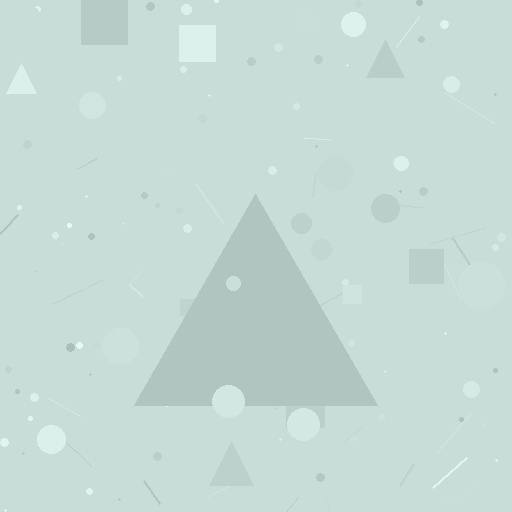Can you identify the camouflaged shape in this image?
The camouflaged shape is a triangle.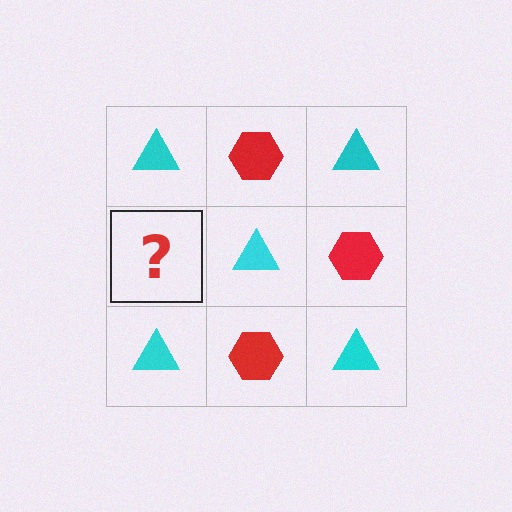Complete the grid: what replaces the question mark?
The question mark should be replaced with a red hexagon.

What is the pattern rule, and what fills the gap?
The rule is that it alternates cyan triangle and red hexagon in a checkerboard pattern. The gap should be filled with a red hexagon.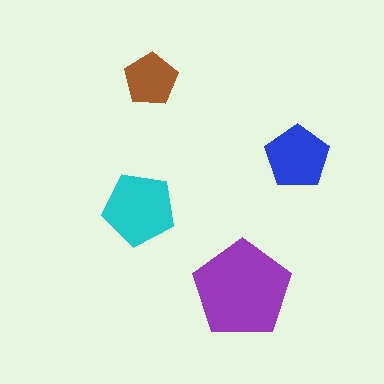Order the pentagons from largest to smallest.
the purple one, the cyan one, the blue one, the brown one.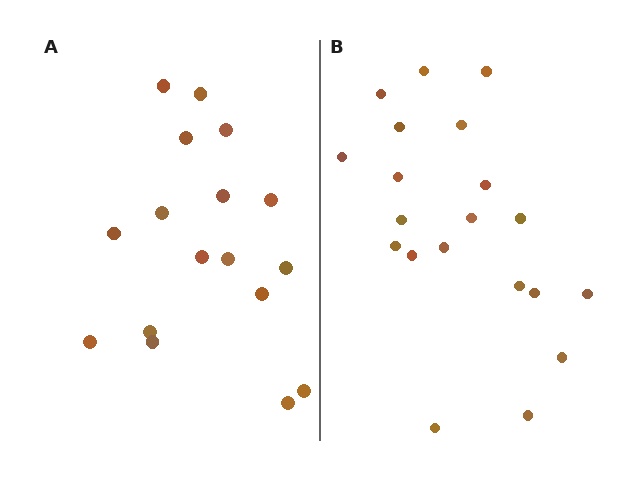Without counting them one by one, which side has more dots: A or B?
Region B (the right region) has more dots.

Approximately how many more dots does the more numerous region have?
Region B has just a few more — roughly 2 or 3 more dots than region A.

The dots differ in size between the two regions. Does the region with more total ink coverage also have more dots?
No. Region A has more total ink coverage because its dots are larger, but region B actually contains more individual dots. Total area can be misleading — the number of items is what matters here.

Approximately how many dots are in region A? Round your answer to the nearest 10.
About 20 dots. (The exact count is 17, which rounds to 20.)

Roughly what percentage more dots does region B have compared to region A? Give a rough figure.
About 20% more.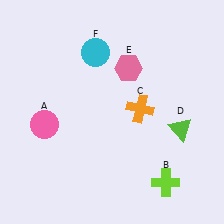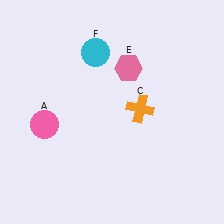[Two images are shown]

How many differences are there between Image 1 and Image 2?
There are 2 differences between the two images.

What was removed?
The lime triangle (D), the lime cross (B) were removed in Image 2.